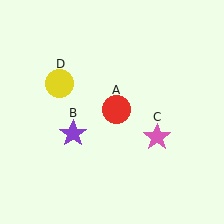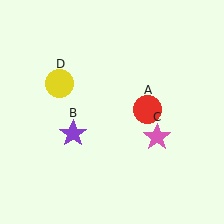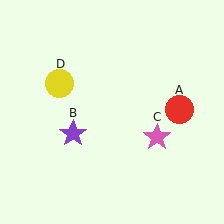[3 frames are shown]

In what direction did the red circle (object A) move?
The red circle (object A) moved right.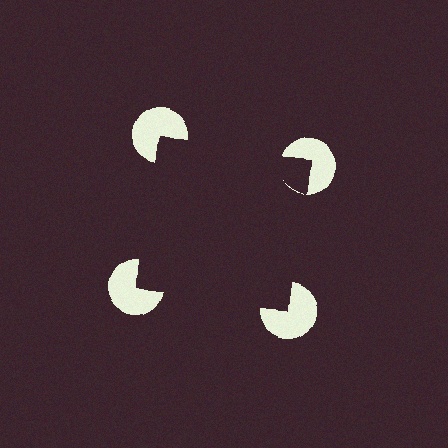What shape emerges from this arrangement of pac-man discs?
An illusory square — its edges are inferred from the aligned wedge cuts in the pac-man discs, not physically drawn.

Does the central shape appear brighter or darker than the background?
It typically appears slightly darker than the background, even though no actual brightness change is drawn.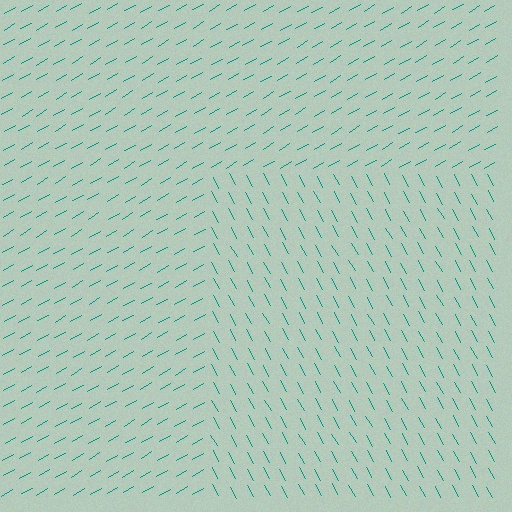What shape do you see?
I see a rectangle.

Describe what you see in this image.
The image is filled with small teal line segments. A rectangle region in the image has lines oriented differently from the surrounding lines, creating a visible texture boundary.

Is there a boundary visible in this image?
Yes, there is a texture boundary formed by a change in line orientation.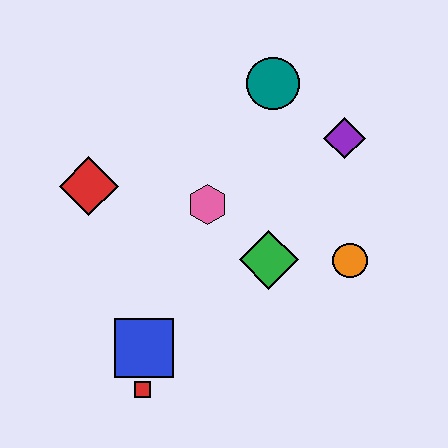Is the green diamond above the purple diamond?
No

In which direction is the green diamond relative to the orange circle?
The green diamond is to the left of the orange circle.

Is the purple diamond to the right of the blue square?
Yes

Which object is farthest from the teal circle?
The red square is farthest from the teal circle.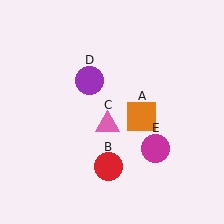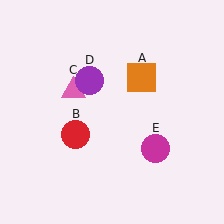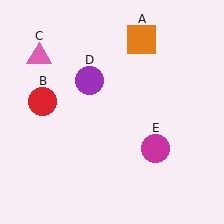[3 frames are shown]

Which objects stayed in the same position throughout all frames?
Purple circle (object D) and magenta circle (object E) remained stationary.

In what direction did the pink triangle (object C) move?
The pink triangle (object C) moved up and to the left.